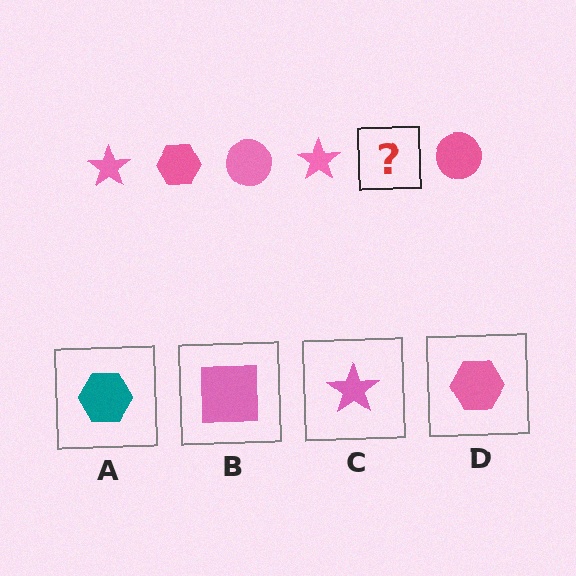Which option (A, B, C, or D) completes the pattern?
D.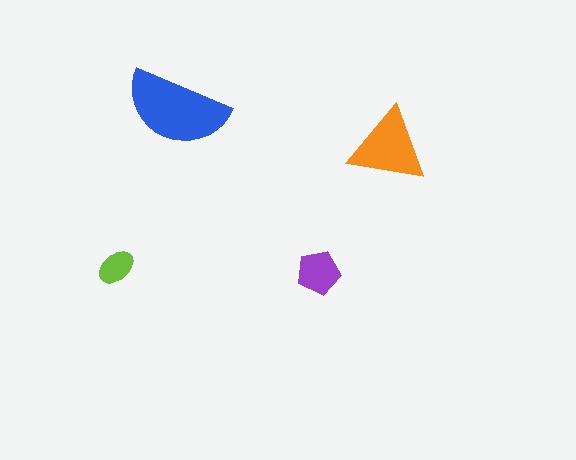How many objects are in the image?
There are 4 objects in the image.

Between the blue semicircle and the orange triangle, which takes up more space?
The blue semicircle.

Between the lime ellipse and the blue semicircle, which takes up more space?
The blue semicircle.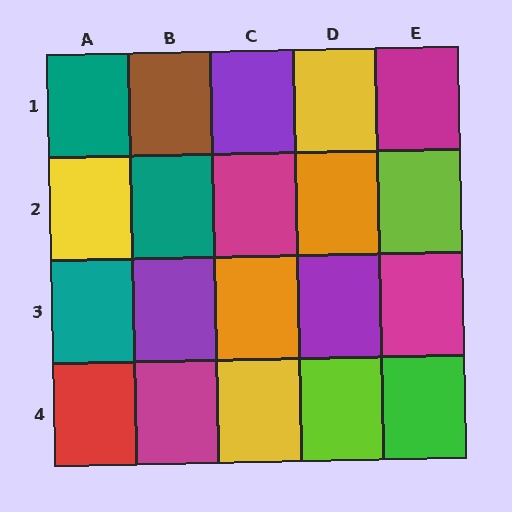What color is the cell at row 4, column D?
Lime.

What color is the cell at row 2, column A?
Yellow.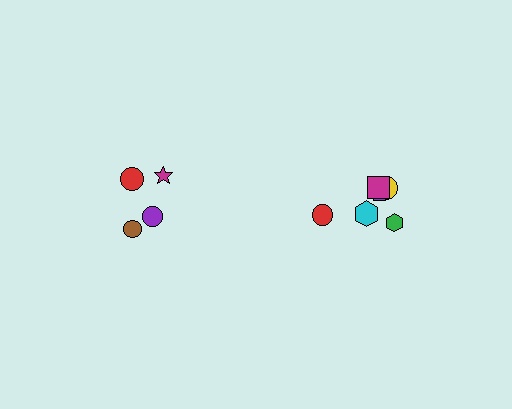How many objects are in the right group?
There are 6 objects.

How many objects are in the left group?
There are 4 objects.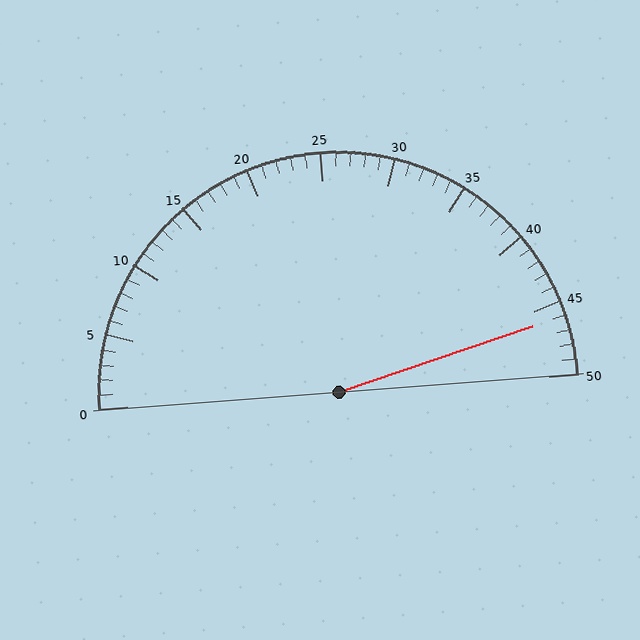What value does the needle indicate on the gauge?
The needle indicates approximately 46.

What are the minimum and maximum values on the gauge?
The gauge ranges from 0 to 50.